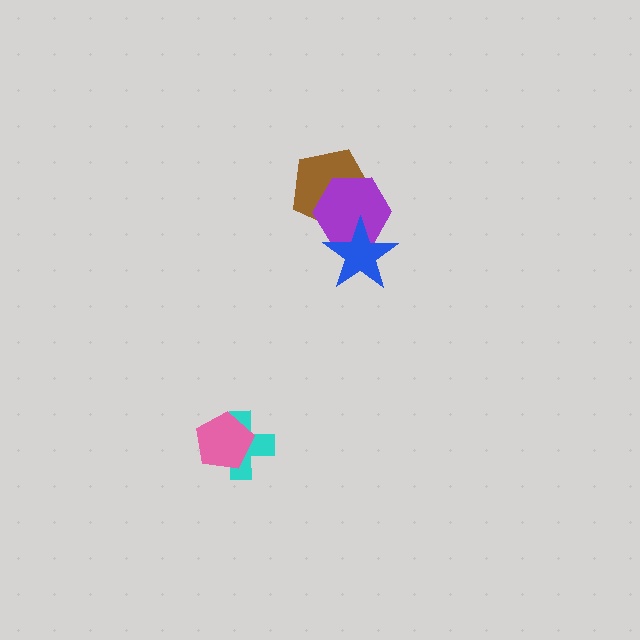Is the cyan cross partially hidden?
Yes, it is partially covered by another shape.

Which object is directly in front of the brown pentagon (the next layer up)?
The purple hexagon is directly in front of the brown pentagon.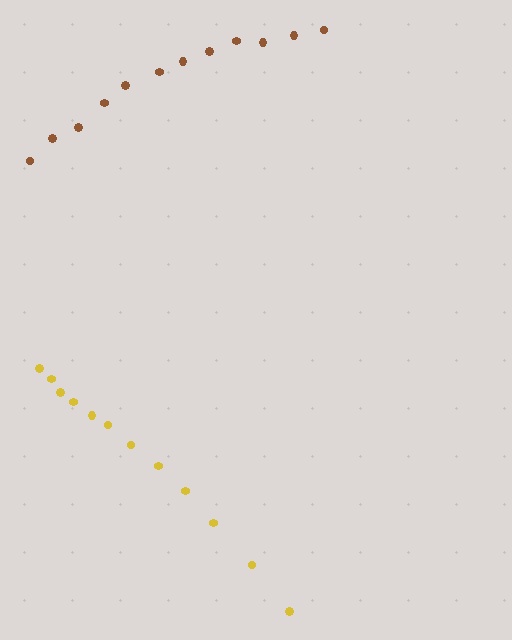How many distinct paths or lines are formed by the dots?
There are 2 distinct paths.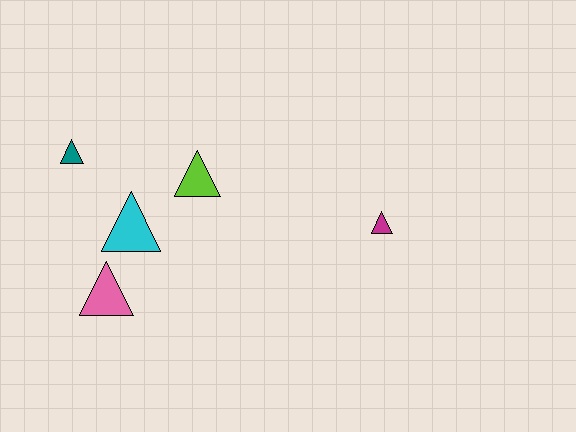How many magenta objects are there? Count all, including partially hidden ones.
There is 1 magenta object.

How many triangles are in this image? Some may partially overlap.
There are 5 triangles.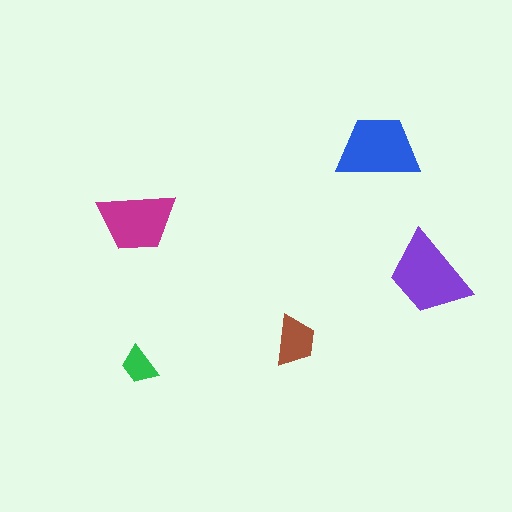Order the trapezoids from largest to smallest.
the purple one, the blue one, the magenta one, the brown one, the green one.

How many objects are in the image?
There are 5 objects in the image.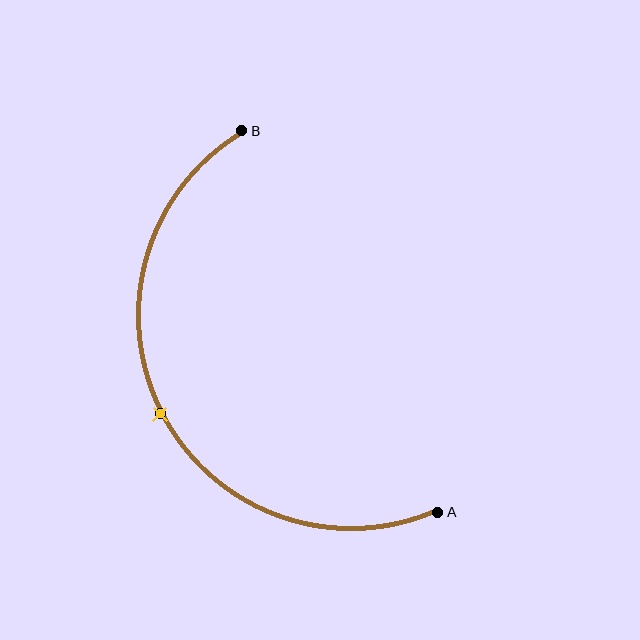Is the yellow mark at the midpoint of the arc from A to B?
Yes. The yellow mark lies on the arc at equal arc-length from both A and B — it is the arc midpoint.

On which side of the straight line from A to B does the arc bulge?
The arc bulges to the left of the straight line connecting A and B.